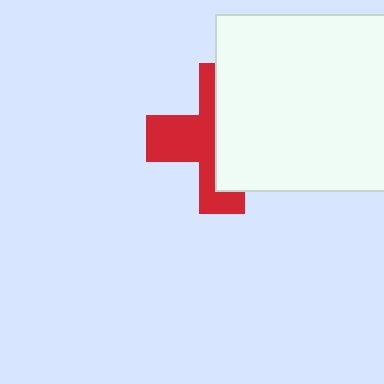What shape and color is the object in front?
The object in front is a white rectangle.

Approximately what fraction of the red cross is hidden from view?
Roughly 53% of the red cross is hidden behind the white rectangle.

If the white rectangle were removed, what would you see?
You would see the complete red cross.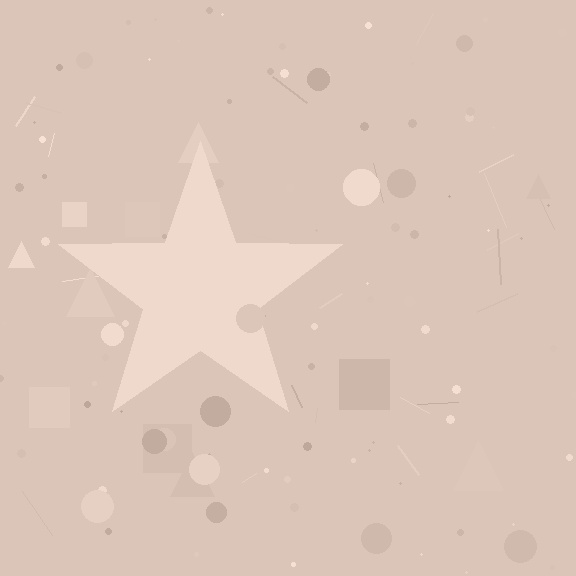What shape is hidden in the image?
A star is hidden in the image.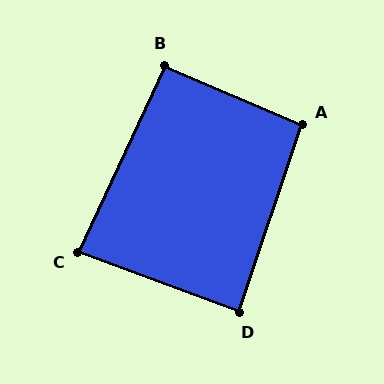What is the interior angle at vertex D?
Approximately 88 degrees (approximately right).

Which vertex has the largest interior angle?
A, at approximately 95 degrees.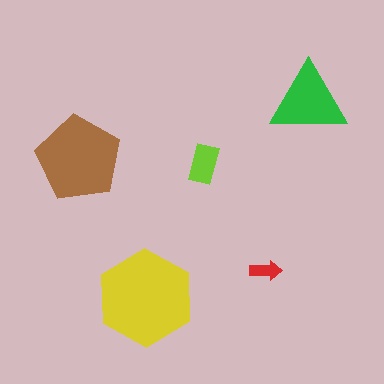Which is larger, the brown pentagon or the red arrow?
The brown pentagon.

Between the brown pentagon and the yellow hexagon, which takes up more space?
The yellow hexagon.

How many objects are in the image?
There are 5 objects in the image.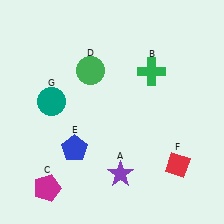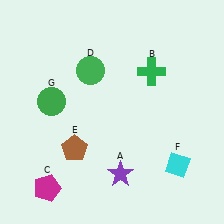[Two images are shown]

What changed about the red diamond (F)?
In Image 1, F is red. In Image 2, it changed to cyan.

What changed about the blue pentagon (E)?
In Image 1, E is blue. In Image 2, it changed to brown.